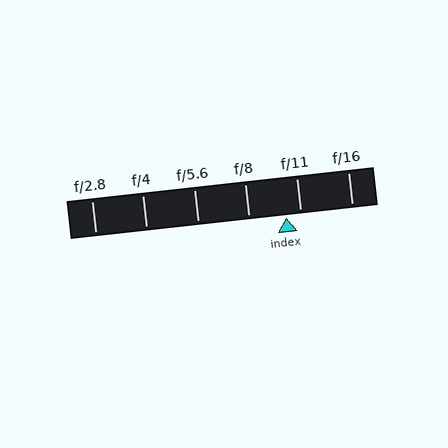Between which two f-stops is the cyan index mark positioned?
The index mark is between f/8 and f/11.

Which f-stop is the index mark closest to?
The index mark is closest to f/11.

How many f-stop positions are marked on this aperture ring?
There are 6 f-stop positions marked.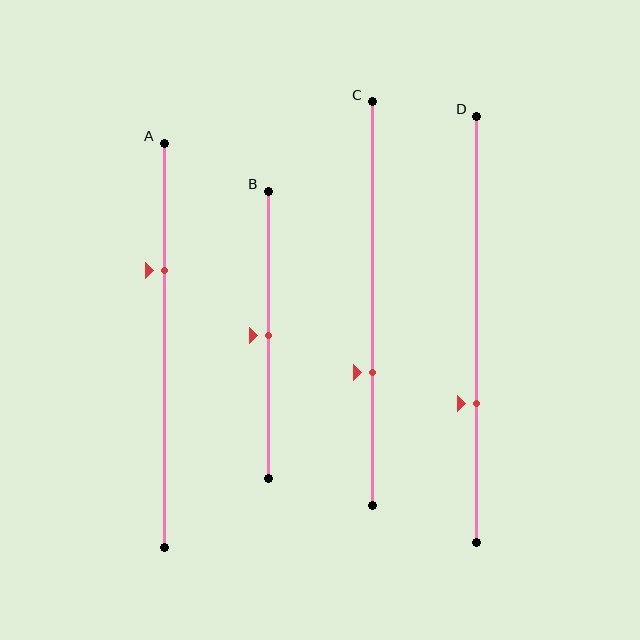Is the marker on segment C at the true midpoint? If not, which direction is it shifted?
No, the marker on segment C is shifted downward by about 17% of the segment length.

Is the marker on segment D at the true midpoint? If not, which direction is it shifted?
No, the marker on segment D is shifted downward by about 17% of the segment length.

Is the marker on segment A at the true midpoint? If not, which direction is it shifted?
No, the marker on segment A is shifted upward by about 19% of the segment length.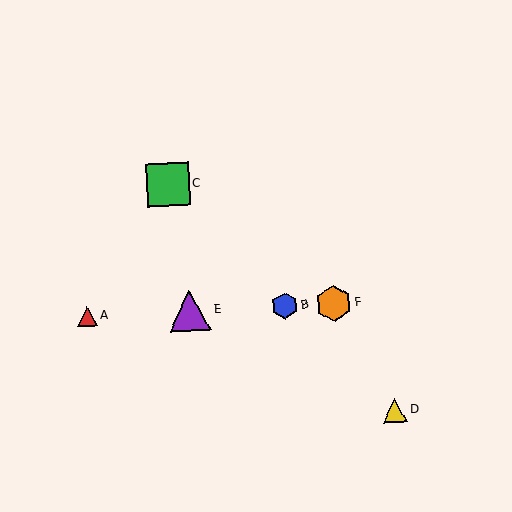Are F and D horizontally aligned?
No, F is at y≈303 and D is at y≈410.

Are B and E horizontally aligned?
Yes, both are at y≈306.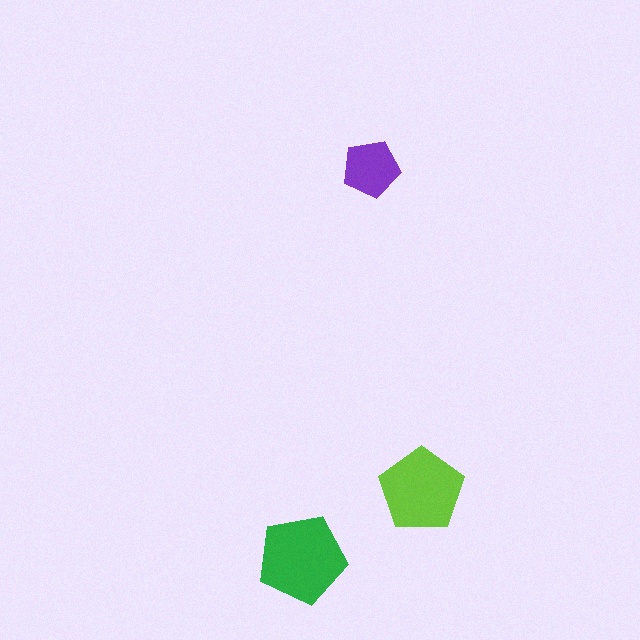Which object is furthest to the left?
The green pentagon is leftmost.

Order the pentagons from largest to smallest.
the green one, the lime one, the purple one.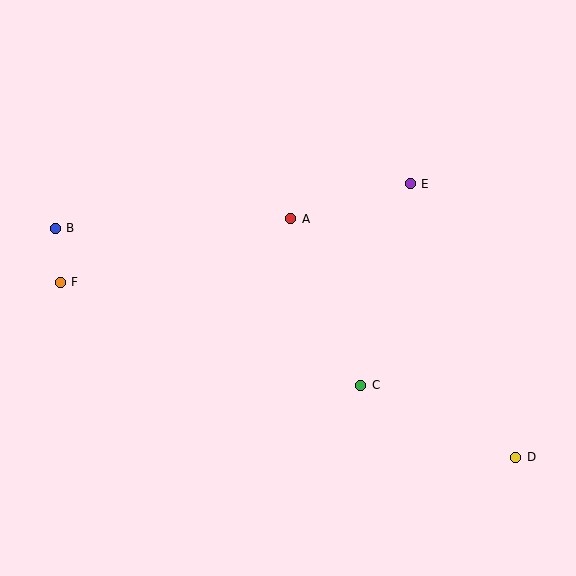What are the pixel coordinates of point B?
Point B is at (55, 228).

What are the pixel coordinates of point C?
Point C is at (361, 385).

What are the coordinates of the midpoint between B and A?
The midpoint between B and A is at (173, 224).